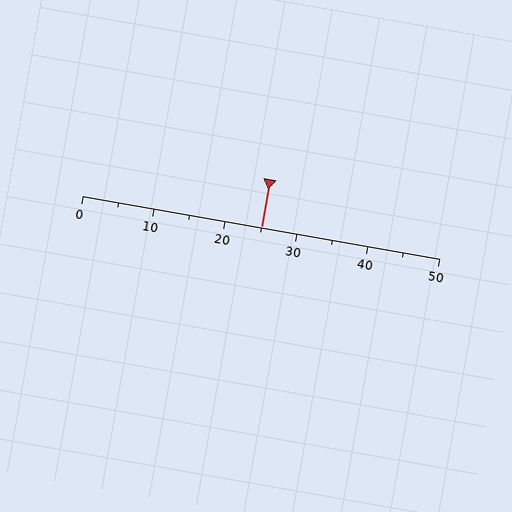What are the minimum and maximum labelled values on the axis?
The axis runs from 0 to 50.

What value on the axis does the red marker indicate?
The marker indicates approximately 25.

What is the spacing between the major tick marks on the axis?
The major ticks are spaced 10 apart.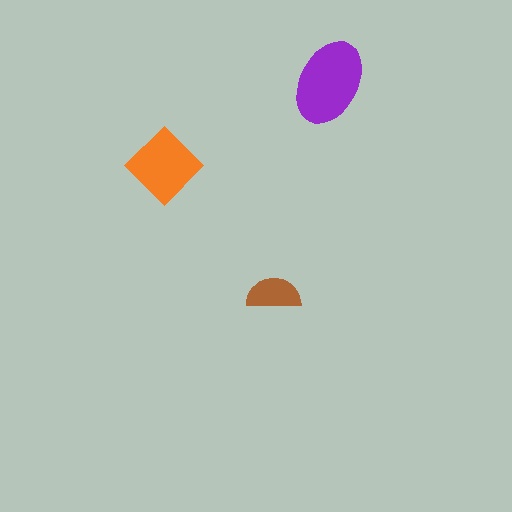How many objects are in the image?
There are 3 objects in the image.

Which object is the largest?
The purple ellipse.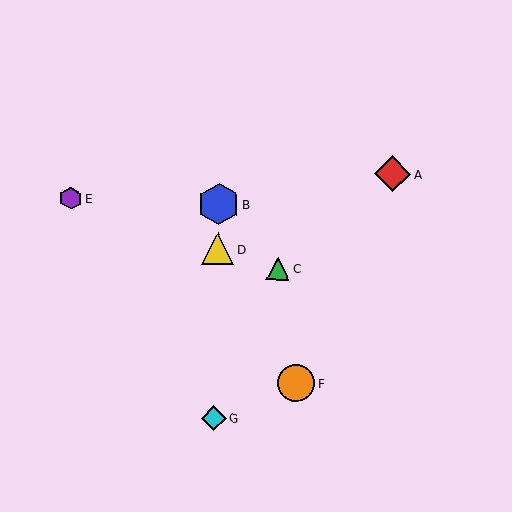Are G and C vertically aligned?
No, G is at x≈214 and C is at x≈278.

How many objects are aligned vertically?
3 objects (B, D, G) are aligned vertically.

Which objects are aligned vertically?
Objects B, D, G are aligned vertically.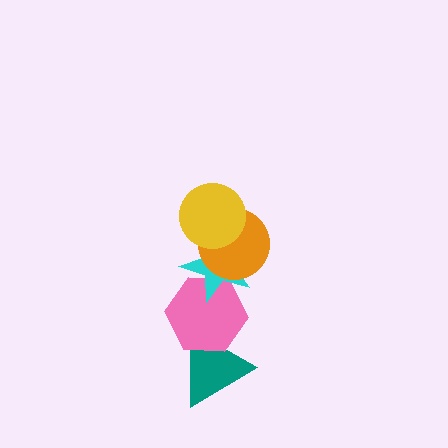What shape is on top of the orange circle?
The yellow circle is on top of the orange circle.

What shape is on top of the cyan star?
The orange circle is on top of the cyan star.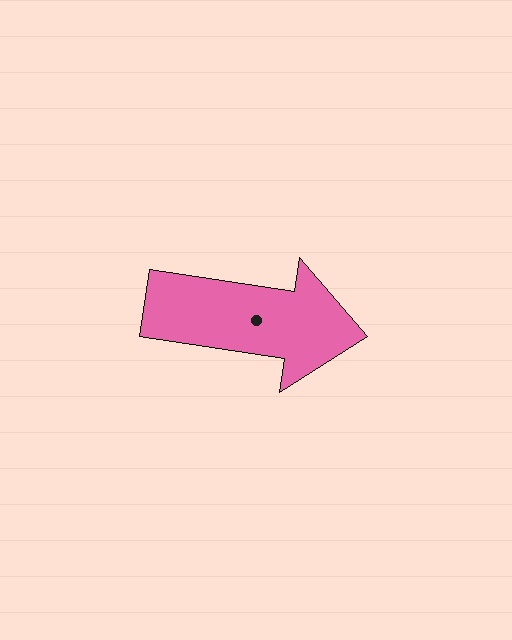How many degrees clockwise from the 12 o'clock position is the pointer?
Approximately 98 degrees.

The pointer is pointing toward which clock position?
Roughly 3 o'clock.